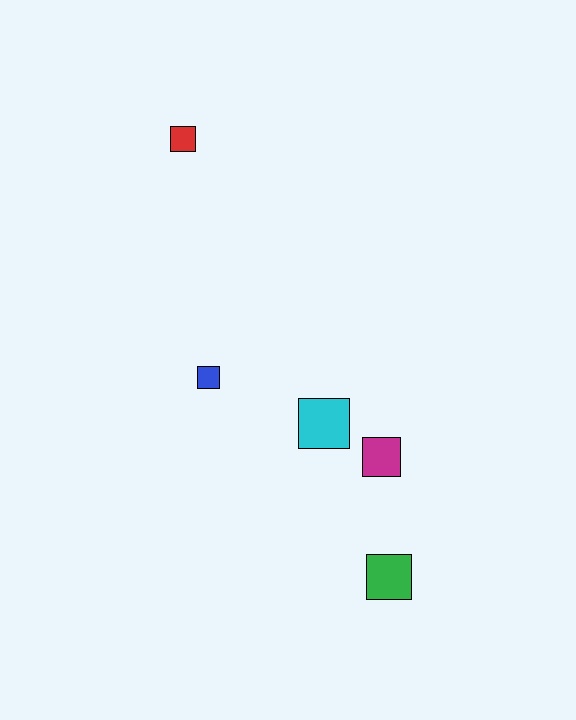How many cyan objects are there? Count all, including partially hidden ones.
There is 1 cyan object.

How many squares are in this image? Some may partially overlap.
There are 5 squares.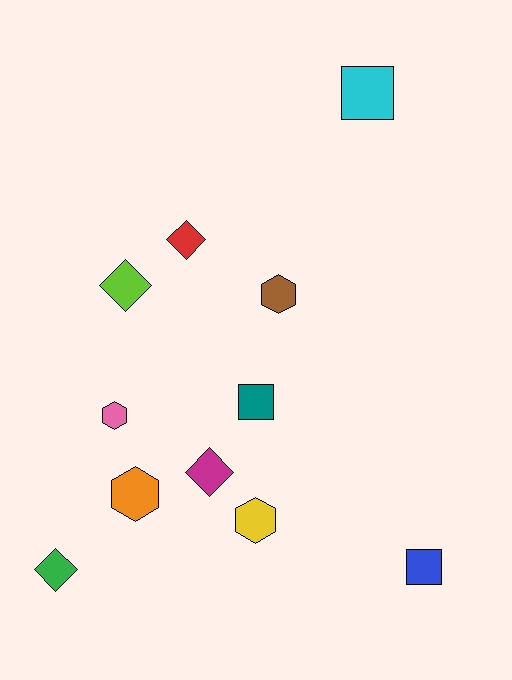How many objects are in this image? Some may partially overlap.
There are 11 objects.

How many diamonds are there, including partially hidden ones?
There are 4 diamonds.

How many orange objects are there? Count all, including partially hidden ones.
There is 1 orange object.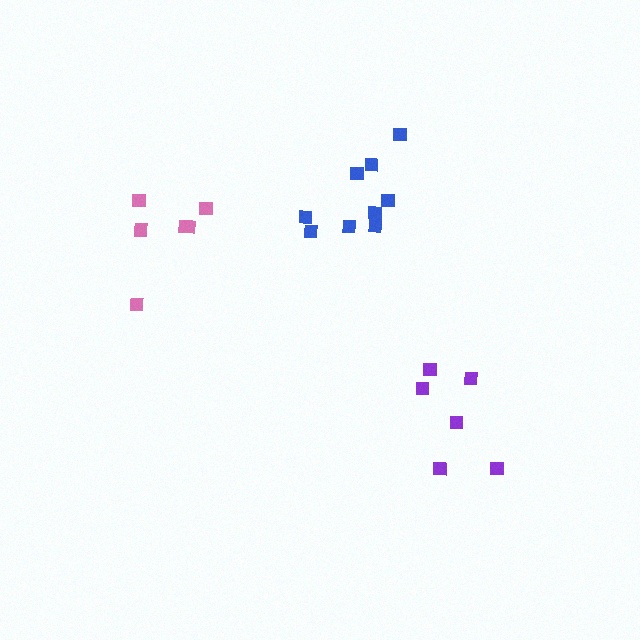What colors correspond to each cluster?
The clusters are colored: blue, purple, pink.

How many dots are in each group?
Group 1: 9 dots, Group 2: 6 dots, Group 3: 6 dots (21 total).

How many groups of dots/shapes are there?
There are 3 groups.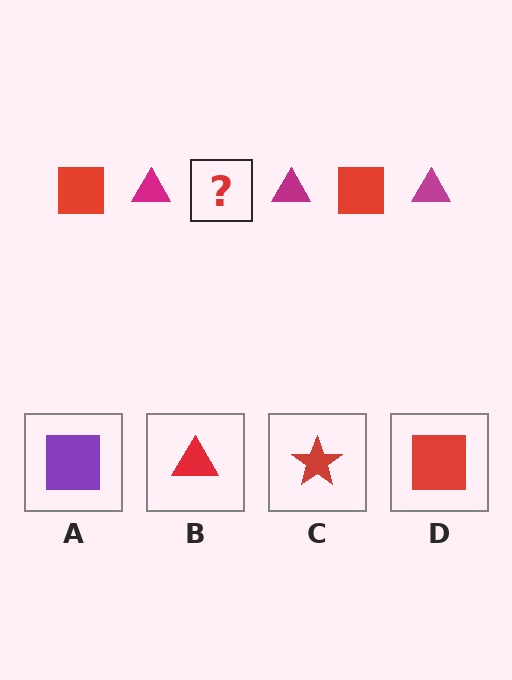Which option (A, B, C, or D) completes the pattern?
D.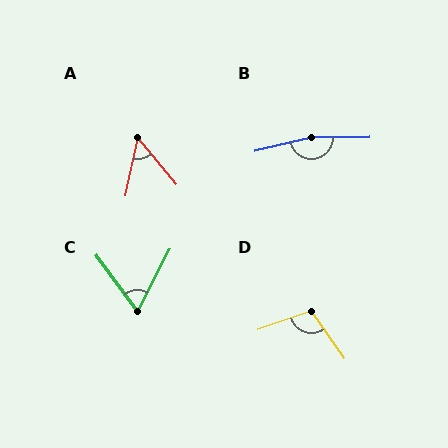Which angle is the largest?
B, at approximately 168 degrees.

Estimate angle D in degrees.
Approximately 106 degrees.